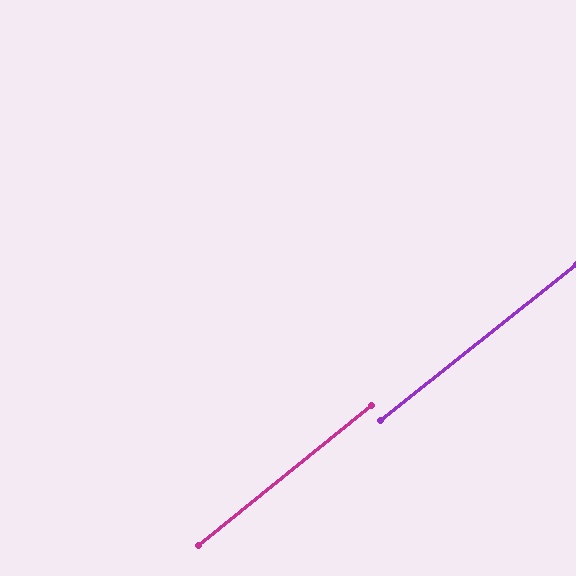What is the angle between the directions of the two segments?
Approximately 1 degree.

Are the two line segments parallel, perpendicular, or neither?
Parallel — their directions differ by only 0.7°.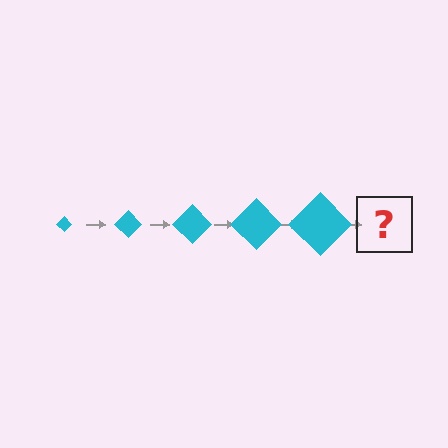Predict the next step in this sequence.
The next step is a cyan diamond, larger than the previous one.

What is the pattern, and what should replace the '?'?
The pattern is that the diamond gets progressively larger each step. The '?' should be a cyan diamond, larger than the previous one.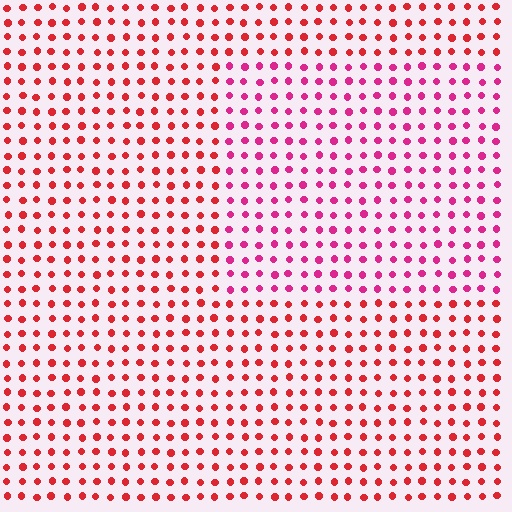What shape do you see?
I see a rectangle.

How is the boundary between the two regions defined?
The boundary is defined purely by a slight shift in hue (about 31 degrees). Spacing, size, and orientation are identical on both sides.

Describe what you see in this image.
The image is filled with small red elements in a uniform arrangement. A rectangle-shaped region is visible where the elements are tinted to a slightly different hue, forming a subtle color boundary.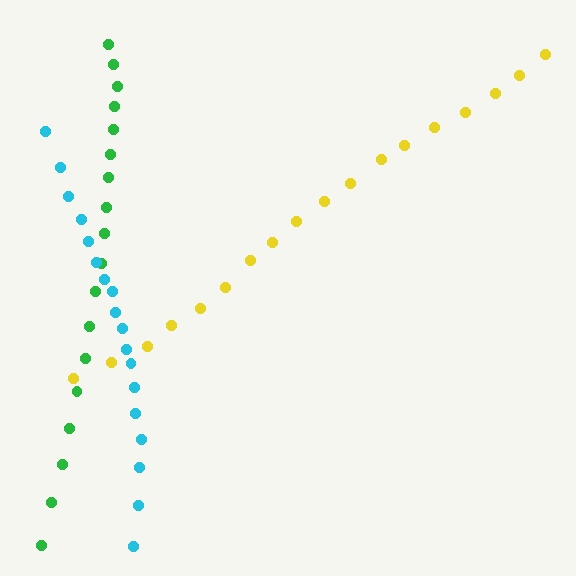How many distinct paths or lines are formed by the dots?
There are 3 distinct paths.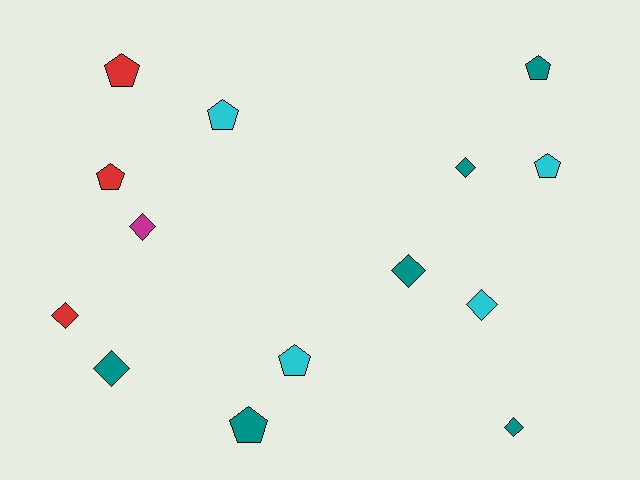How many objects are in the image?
There are 14 objects.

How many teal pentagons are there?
There are 2 teal pentagons.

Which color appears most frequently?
Teal, with 6 objects.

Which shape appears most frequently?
Pentagon, with 7 objects.